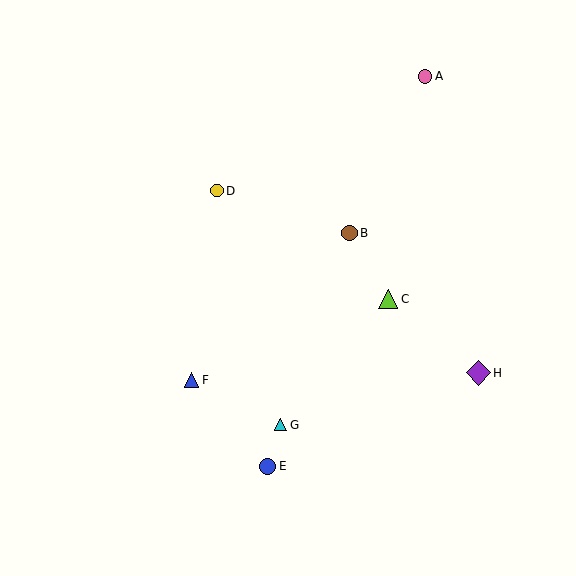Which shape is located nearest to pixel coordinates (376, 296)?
The lime triangle (labeled C) at (388, 299) is nearest to that location.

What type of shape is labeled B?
Shape B is a brown circle.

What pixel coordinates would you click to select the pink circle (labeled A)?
Click at (425, 76) to select the pink circle A.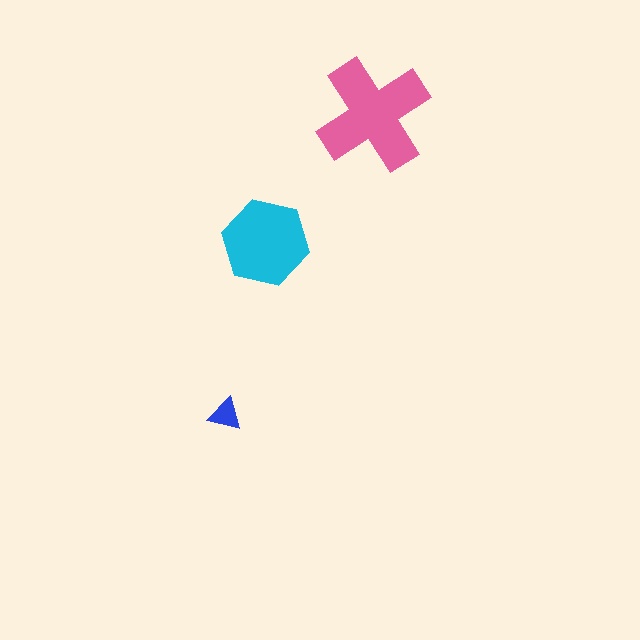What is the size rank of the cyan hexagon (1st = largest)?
2nd.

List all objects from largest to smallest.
The pink cross, the cyan hexagon, the blue triangle.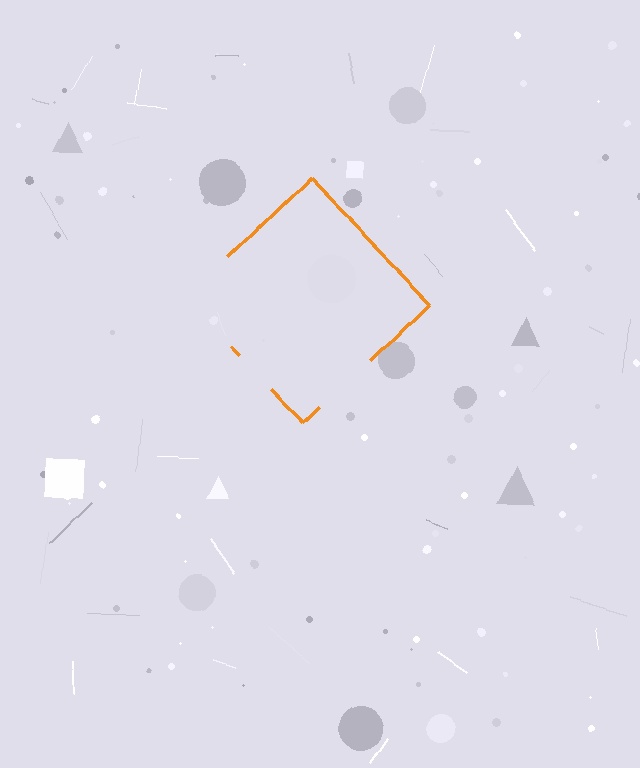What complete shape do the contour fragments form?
The contour fragments form a diamond.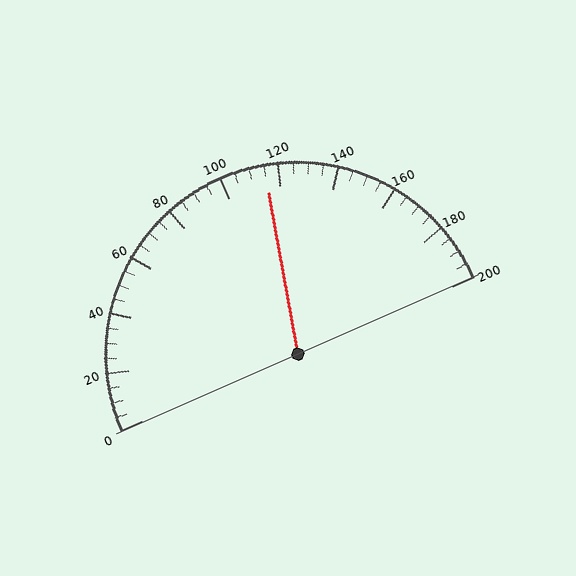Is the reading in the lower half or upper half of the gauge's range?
The reading is in the upper half of the range (0 to 200).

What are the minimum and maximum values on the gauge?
The gauge ranges from 0 to 200.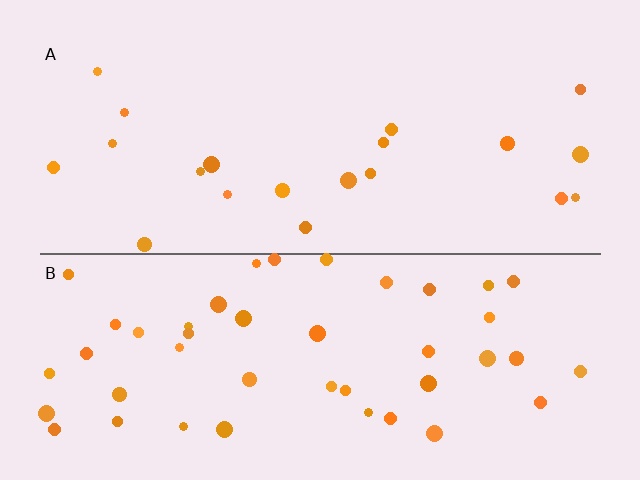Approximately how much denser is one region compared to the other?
Approximately 2.2× — region B over region A.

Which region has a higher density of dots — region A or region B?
B (the bottom).